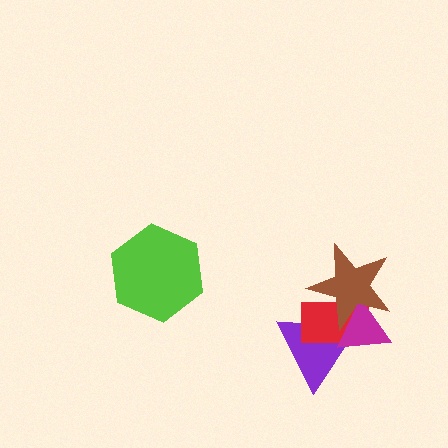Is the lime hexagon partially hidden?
No, no other shape covers it.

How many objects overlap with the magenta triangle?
3 objects overlap with the magenta triangle.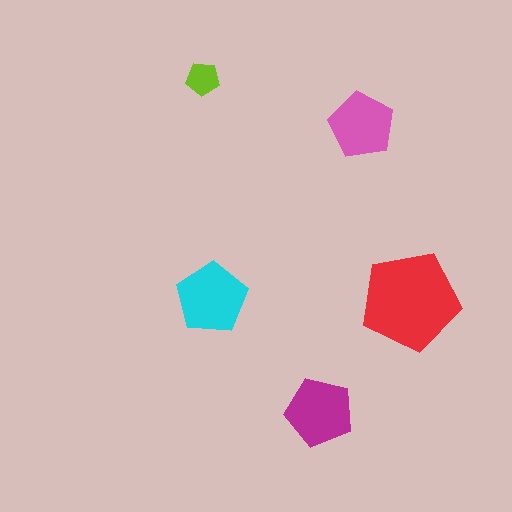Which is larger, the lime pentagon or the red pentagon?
The red one.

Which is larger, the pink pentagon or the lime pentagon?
The pink one.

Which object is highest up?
The lime pentagon is topmost.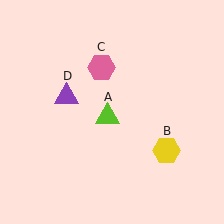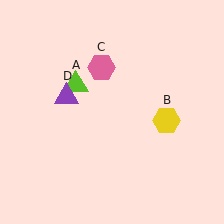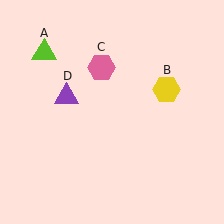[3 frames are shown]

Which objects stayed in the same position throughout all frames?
Pink hexagon (object C) and purple triangle (object D) remained stationary.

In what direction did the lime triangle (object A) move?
The lime triangle (object A) moved up and to the left.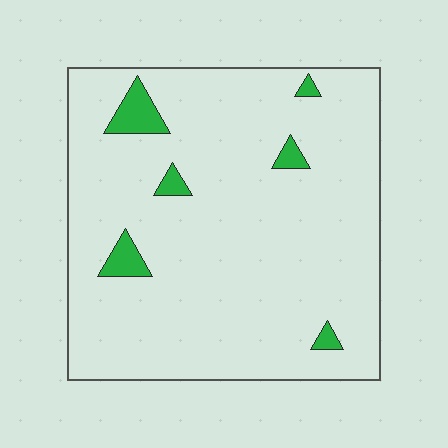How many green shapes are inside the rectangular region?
6.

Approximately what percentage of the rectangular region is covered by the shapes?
Approximately 5%.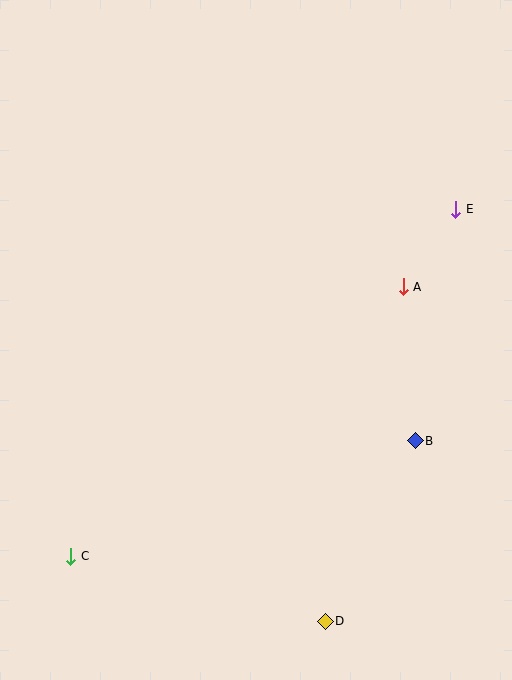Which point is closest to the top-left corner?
Point A is closest to the top-left corner.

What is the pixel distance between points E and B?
The distance between E and B is 235 pixels.